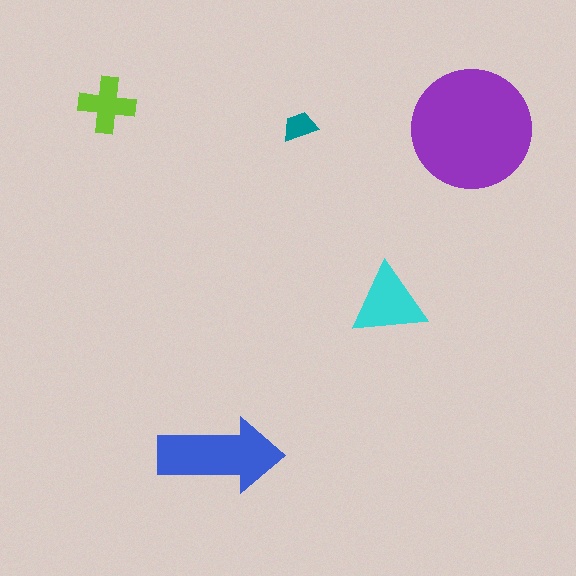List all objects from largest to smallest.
The purple circle, the blue arrow, the cyan triangle, the lime cross, the teal trapezoid.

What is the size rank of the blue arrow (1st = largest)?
2nd.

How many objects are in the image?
There are 5 objects in the image.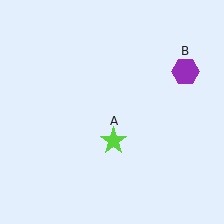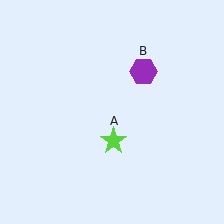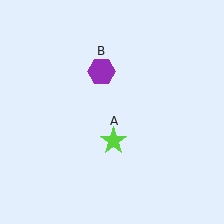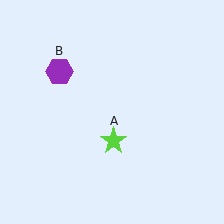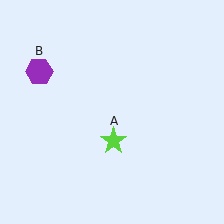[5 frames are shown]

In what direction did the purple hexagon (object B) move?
The purple hexagon (object B) moved left.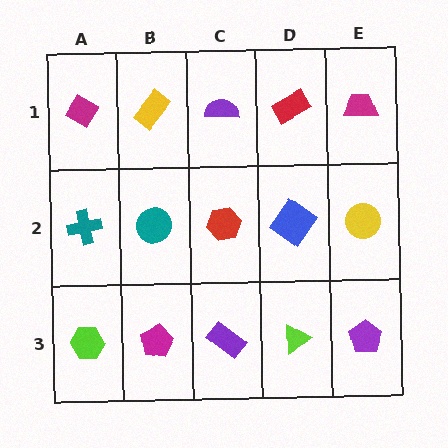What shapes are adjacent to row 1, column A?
A teal cross (row 2, column A), a yellow rectangle (row 1, column B).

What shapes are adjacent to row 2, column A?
A magenta diamond (row 1, column A), a lime hexagon (row 3, column A), a teal circle (row 2, column B).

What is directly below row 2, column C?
A purple rectangle.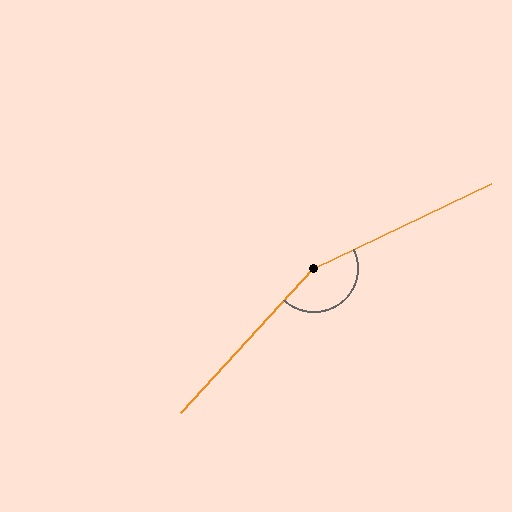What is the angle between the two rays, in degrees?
Approximately 158 degrees.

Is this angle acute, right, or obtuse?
It is obtuse.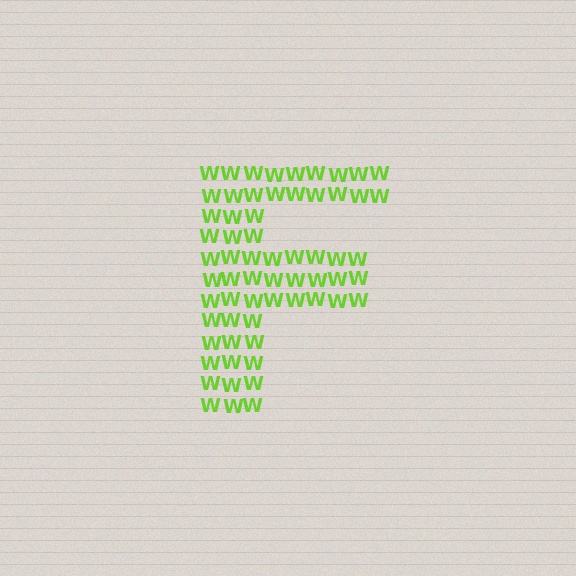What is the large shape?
The large shape is the letter F.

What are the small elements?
The small elements are letter W's.